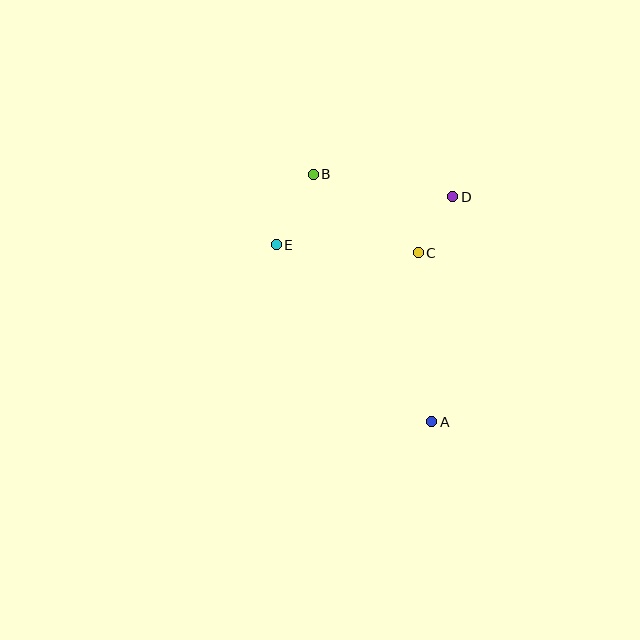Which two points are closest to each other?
Points C and D are closest to each other.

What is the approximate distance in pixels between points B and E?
The distance between B and E is approximately 79 pixels.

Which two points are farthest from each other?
Points A and B are farthest from each other.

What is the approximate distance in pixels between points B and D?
The distance between B and D is approximately 141 pixels.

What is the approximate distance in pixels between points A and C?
The distance between A and C is approximately 169 pixels.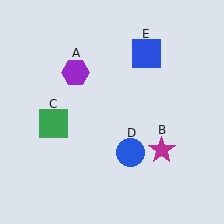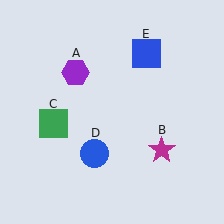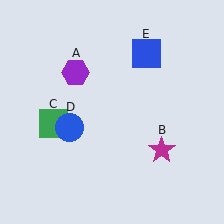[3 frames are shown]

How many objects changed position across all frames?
1 object changed position: blue circle (object D).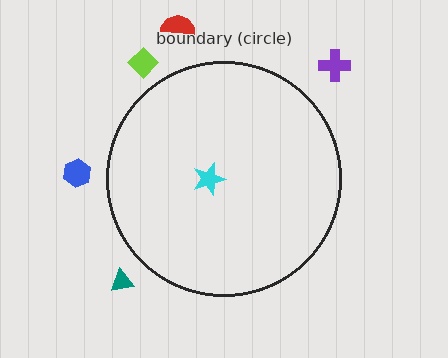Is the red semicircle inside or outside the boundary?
Outside.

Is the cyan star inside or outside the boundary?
Inside.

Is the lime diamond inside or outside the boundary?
Outside.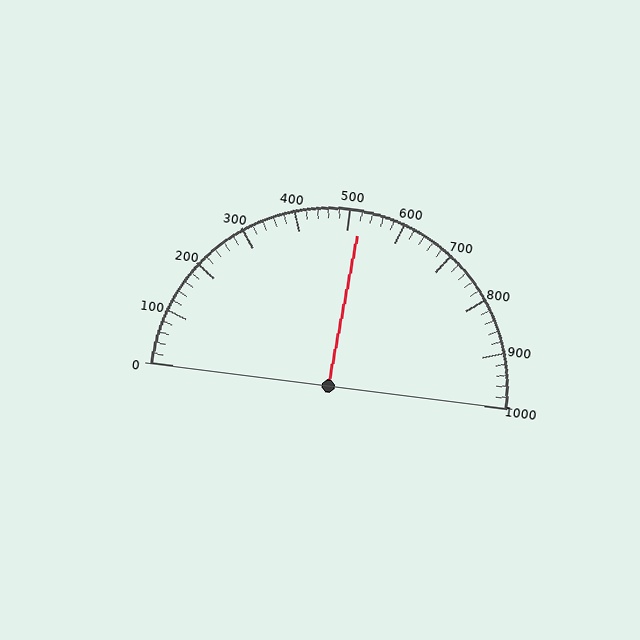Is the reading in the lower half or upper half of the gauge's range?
The reading is in the upper half of the range (0 to 1000).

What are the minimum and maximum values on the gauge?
The gauge ranges from 0 to 1000.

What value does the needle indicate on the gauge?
The needle indicates approximately 520.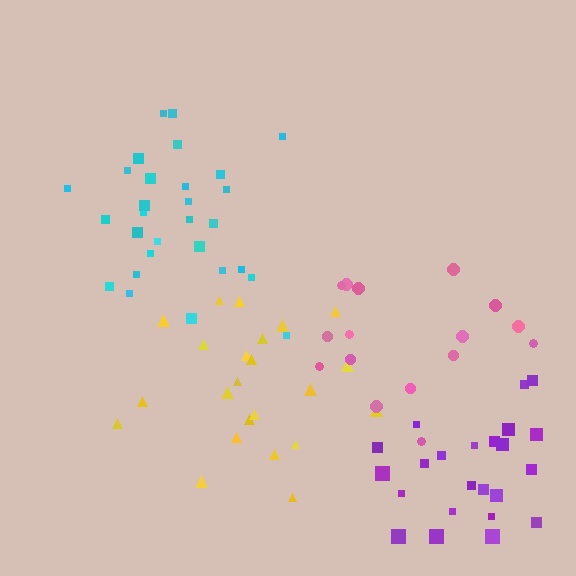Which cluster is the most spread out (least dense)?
Pink.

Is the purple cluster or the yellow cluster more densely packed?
Purple.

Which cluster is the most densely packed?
Purple.